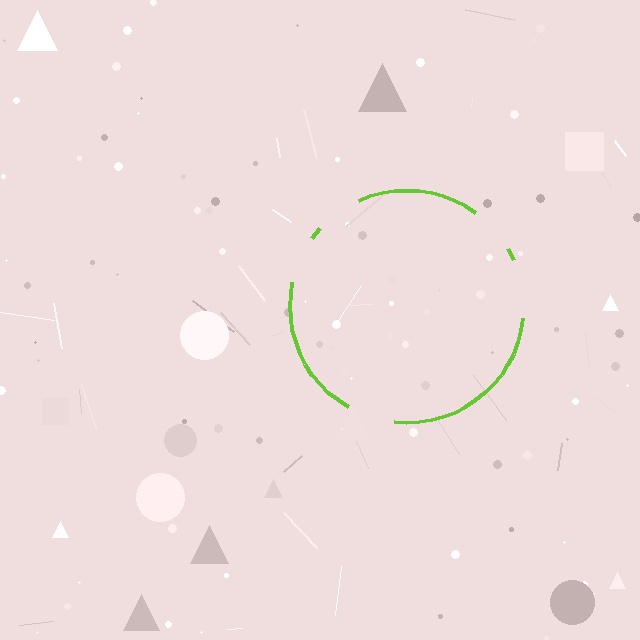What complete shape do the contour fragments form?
The contour fragments form a circle.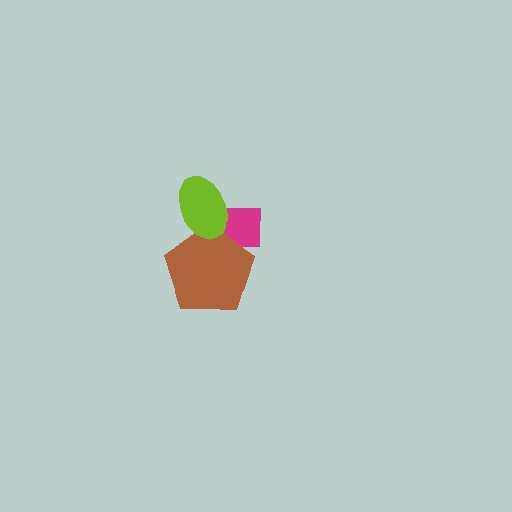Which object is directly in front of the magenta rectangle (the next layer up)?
The brown pentagon is directly in front of the magenta rectangle.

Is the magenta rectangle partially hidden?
Yes, it is partially covered by another shape.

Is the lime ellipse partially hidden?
No, no other shape covers it.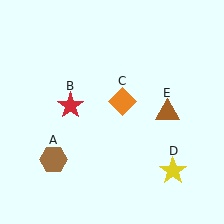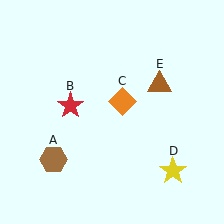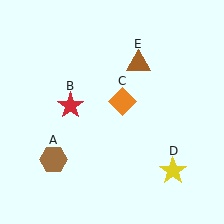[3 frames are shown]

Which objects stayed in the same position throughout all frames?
Brown hexagon (object A) and red star (object B) and orange diamond (object C) and yellow star (object D) remained stationary.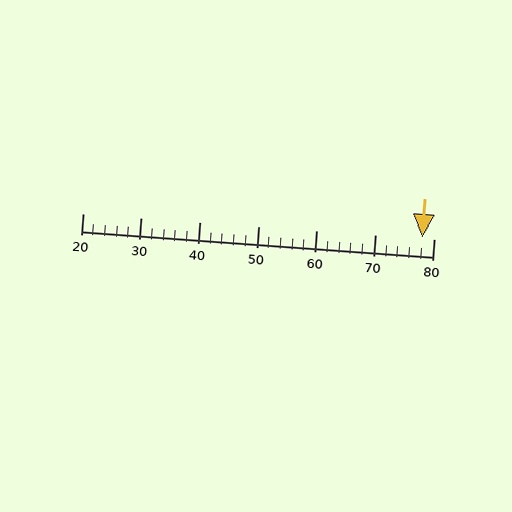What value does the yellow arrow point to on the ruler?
The yellow arrow points to approximately 78.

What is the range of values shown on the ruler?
The ruler shows values from 20 to 80.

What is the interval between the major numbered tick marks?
The major tick marks are spaced 10 units apart.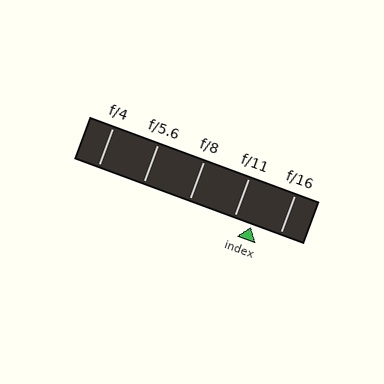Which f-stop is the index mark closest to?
The index mark is closest to f/11.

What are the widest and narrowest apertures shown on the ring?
The widest aperture shown is f/4 and the narrowest is f/16.